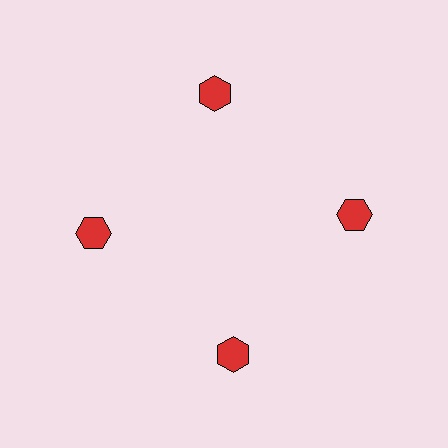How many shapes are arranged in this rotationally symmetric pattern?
There are 4 shapes, arranged in 4 groups of 1.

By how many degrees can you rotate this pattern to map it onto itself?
The pattern maps onto itself every 90 degrees of rotation.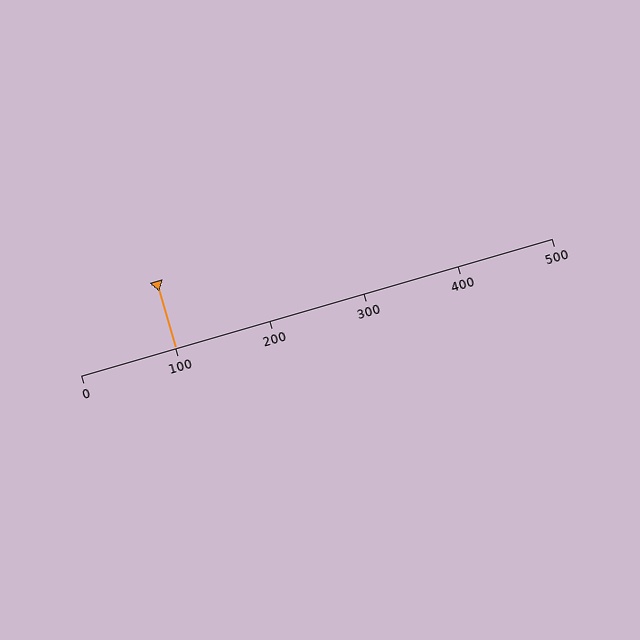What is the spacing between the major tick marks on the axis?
The major ticks are spaced 100 apart.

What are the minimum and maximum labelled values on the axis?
The axis runs from 0 to 500.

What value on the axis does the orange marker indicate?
The marker indicates approximately 100.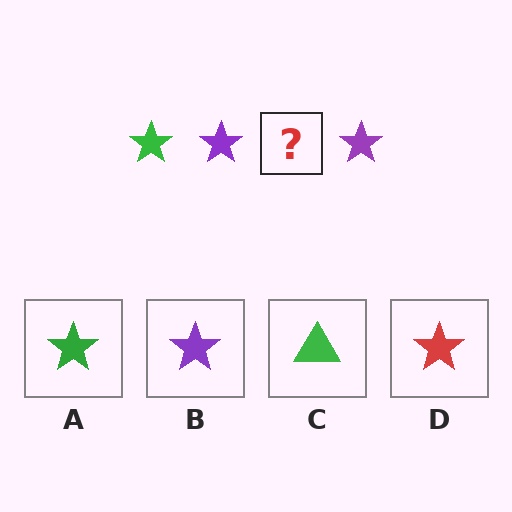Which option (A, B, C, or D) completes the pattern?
A.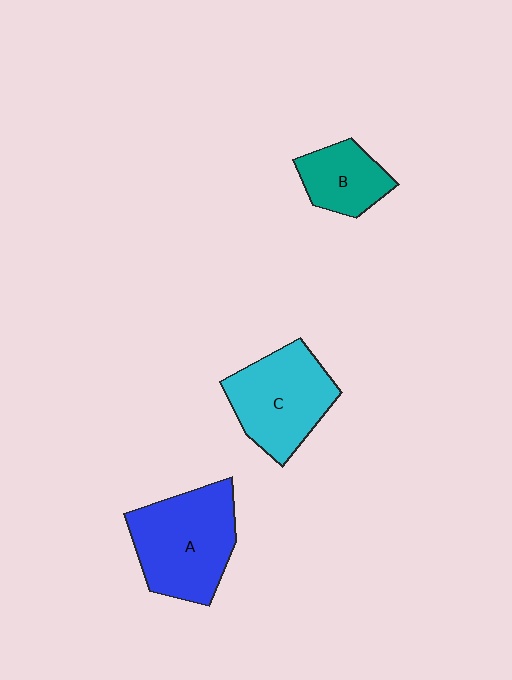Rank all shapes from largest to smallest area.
From largest to smallest: A (blue), C (cyan), B (teal).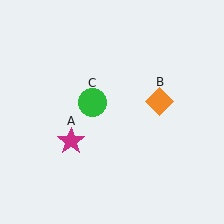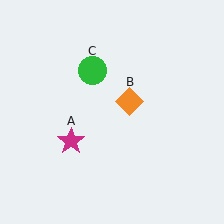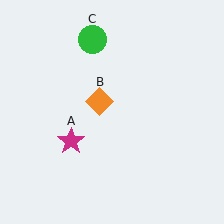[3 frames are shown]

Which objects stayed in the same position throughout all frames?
Magenta star (object A) remained stationary.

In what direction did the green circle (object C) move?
The green circle (object C) moved up.